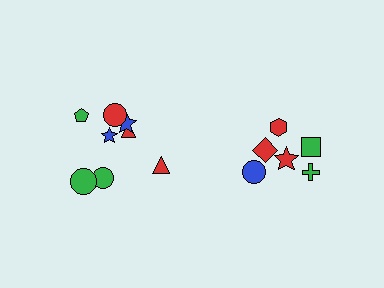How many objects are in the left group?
There are 8 objects.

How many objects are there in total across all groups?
There are 14 objects.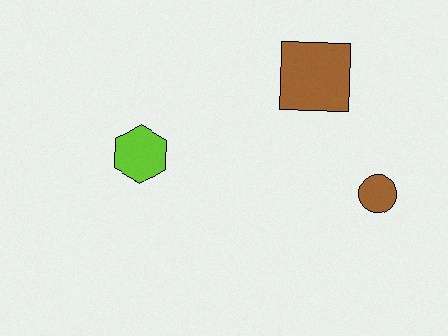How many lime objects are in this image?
There is 1 lime object.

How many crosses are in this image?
There are no crosses.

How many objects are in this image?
There are 3 objects.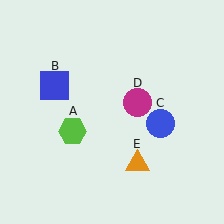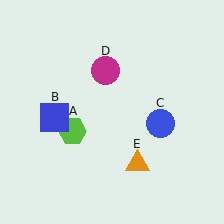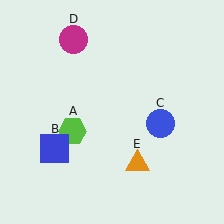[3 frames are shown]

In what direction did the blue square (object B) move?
The blue square (object B) moved down.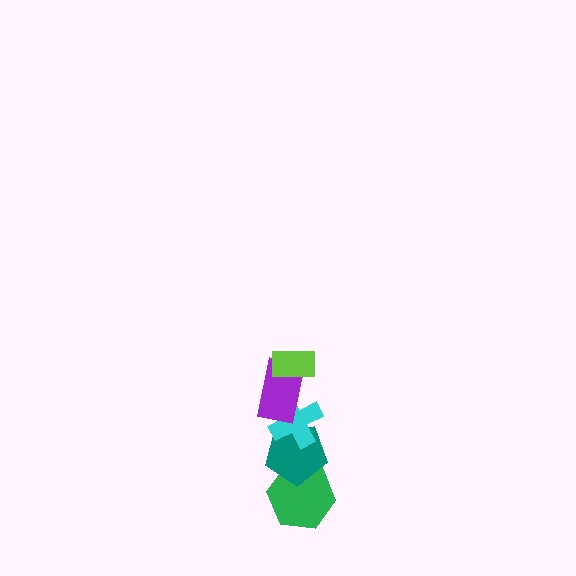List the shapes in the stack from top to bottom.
From top to bottom: the lime rectangle, the purple rectangle, the cyan cross, the teal pentagon, the green hexagon.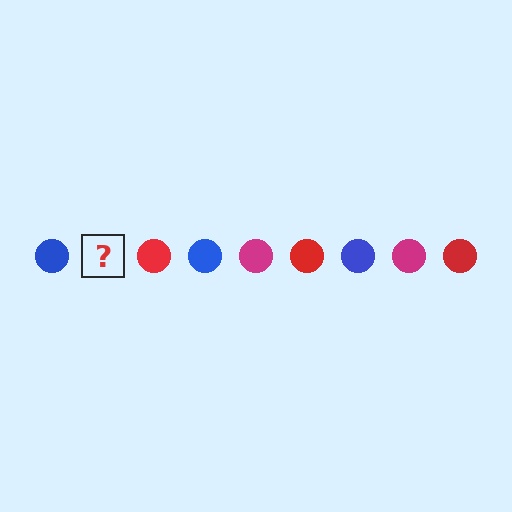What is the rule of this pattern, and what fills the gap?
The rule is that the pattern cycles through blue, magenta, red circles. The gap should be filled with a magenta circle.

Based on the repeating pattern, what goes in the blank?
The blank should be a magenta circle.